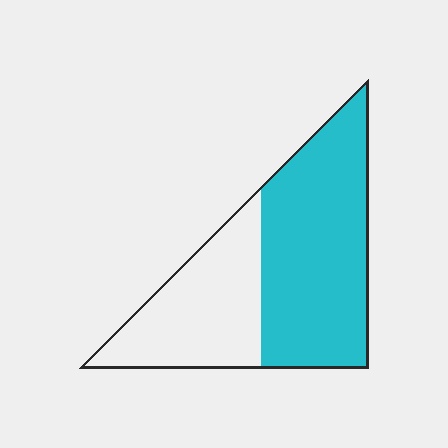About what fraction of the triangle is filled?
About three fifths (3/5).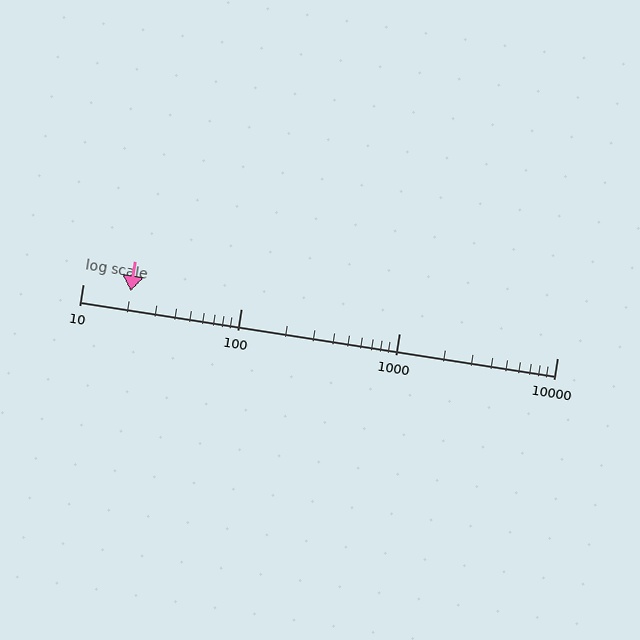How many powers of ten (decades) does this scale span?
The scale spans 3 decades, from 10 to 10000.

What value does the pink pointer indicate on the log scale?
The pointer indicates approximately 20.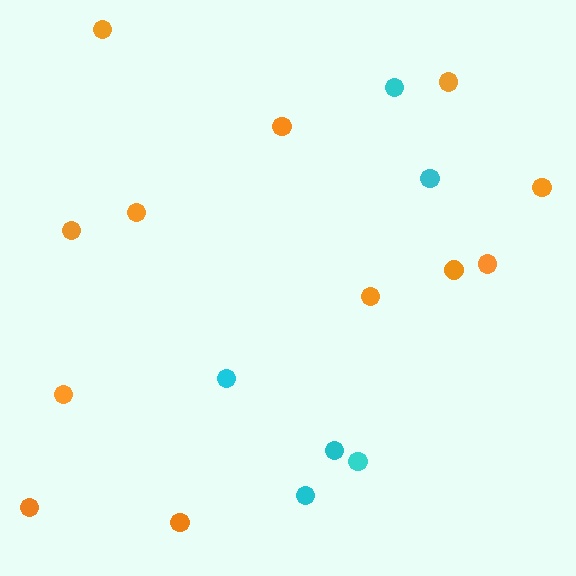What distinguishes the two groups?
There are 2 groups: one group of orange circles (12) and one group of cyan circles (6).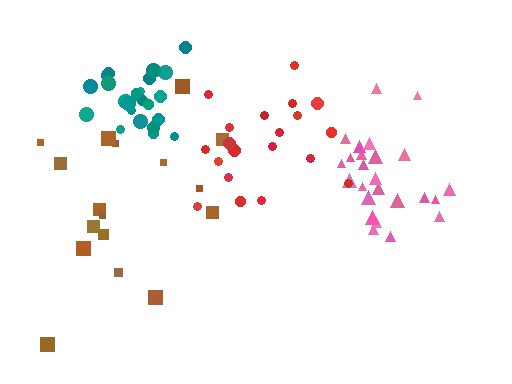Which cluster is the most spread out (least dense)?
Brown.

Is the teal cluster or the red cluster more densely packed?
Teal.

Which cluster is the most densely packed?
Teal.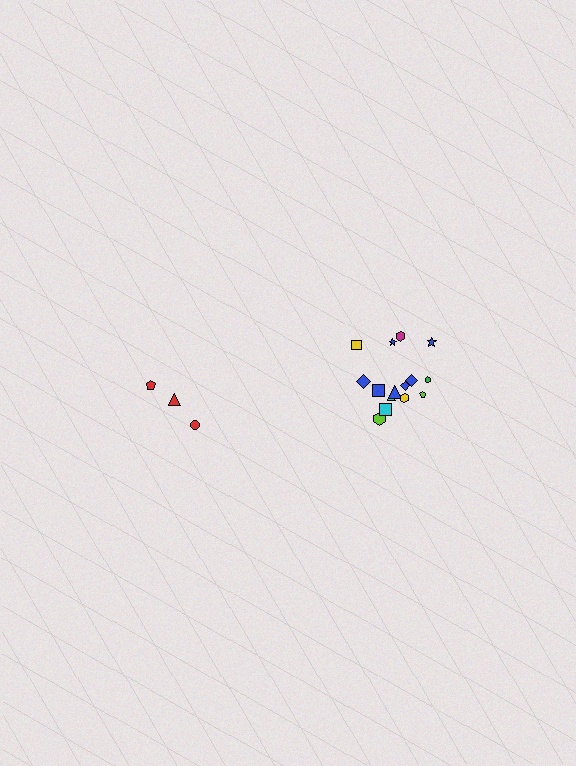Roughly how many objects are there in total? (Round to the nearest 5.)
Roughly 20 objects in total.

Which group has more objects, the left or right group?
The right group.